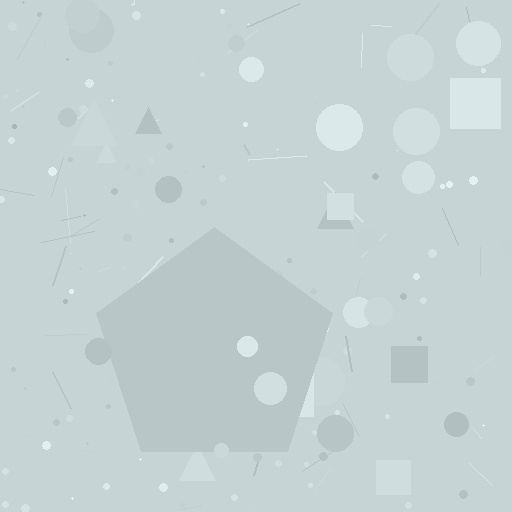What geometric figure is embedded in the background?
A pentagon is embedded in the background.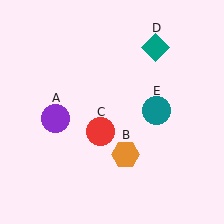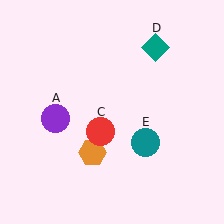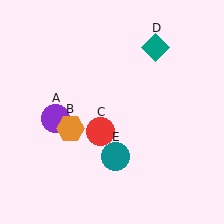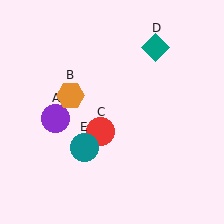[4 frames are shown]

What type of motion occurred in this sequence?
The orange hexagon (object B), teal circle (object E) rotated clockwise around the center of the scene.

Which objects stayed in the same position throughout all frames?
Purple circle (object A) and red circle (object C) and teal diamond (object D) remained stationary.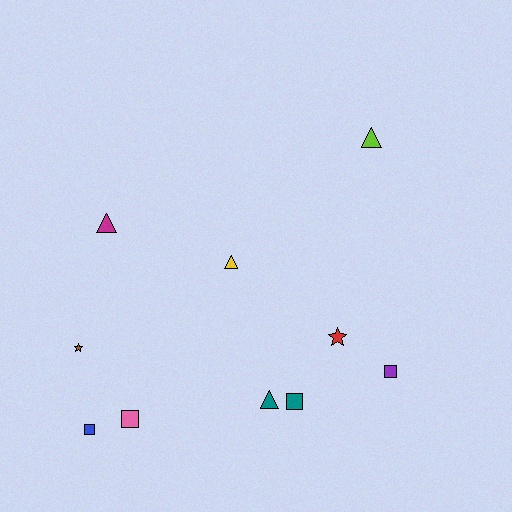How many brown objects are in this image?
There is 1 brown object.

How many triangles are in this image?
There are 4 triangles.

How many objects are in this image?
There are 10 objects.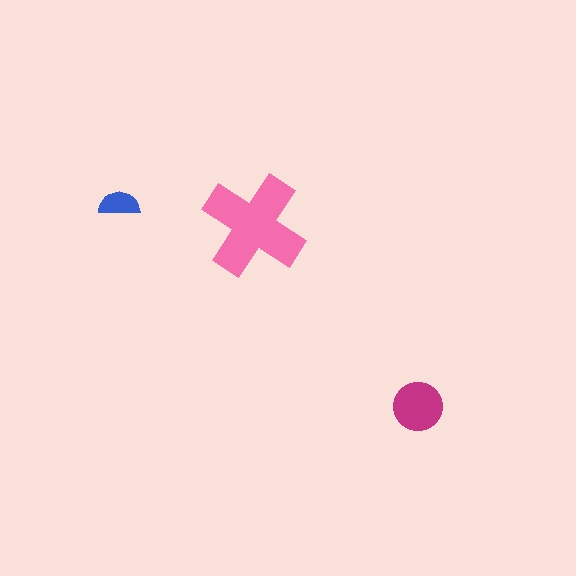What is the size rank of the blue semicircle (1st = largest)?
3rd.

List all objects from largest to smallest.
The pink cross, the magenta circle, the blue semicircle.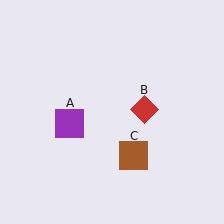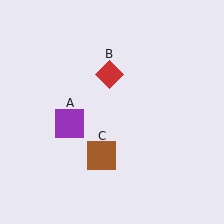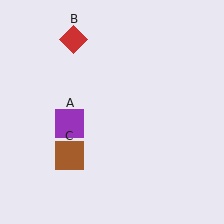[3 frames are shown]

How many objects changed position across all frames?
2 objects changed position: red diamond (object B), brown square (object C).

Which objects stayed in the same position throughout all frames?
Purple square (object A) remained stationary.